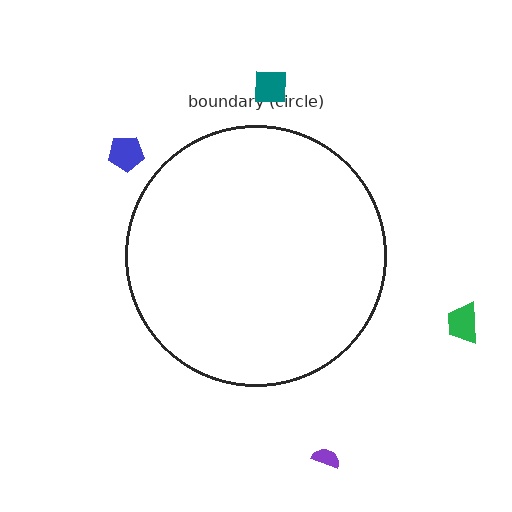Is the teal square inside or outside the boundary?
Outside.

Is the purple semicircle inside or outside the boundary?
Outside.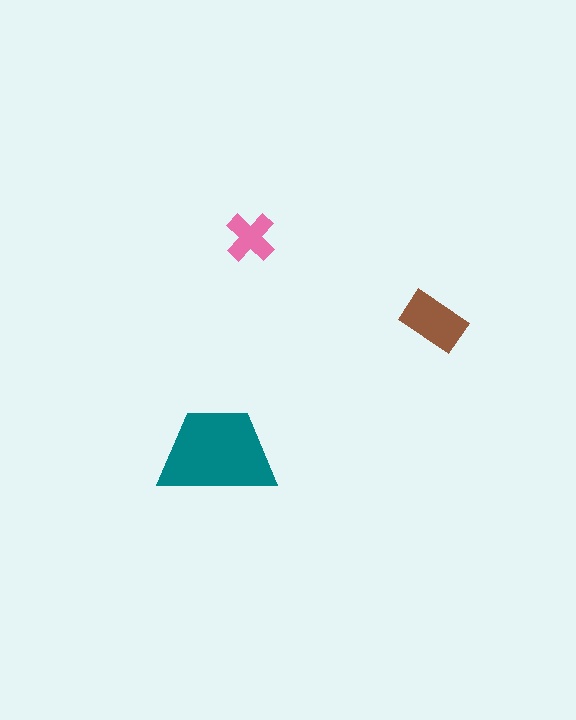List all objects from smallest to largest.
The pink cross, the brown rectangle, the teal trapezoid.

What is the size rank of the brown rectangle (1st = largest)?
2nd.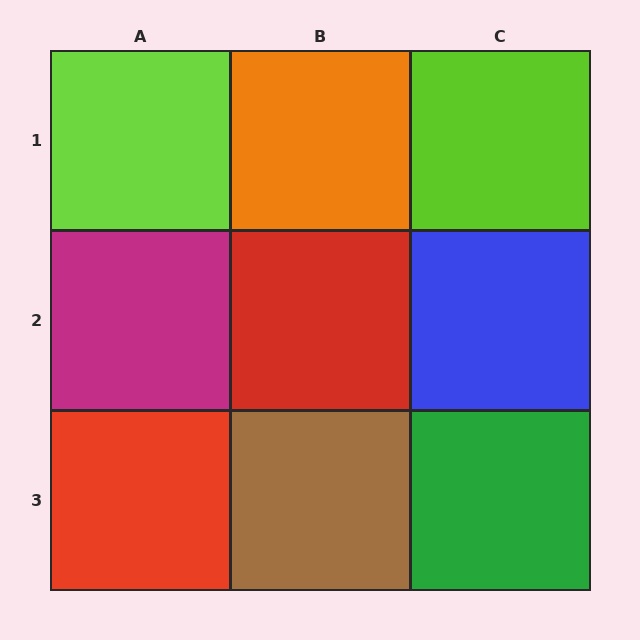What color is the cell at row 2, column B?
Red.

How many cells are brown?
1 cell is brown.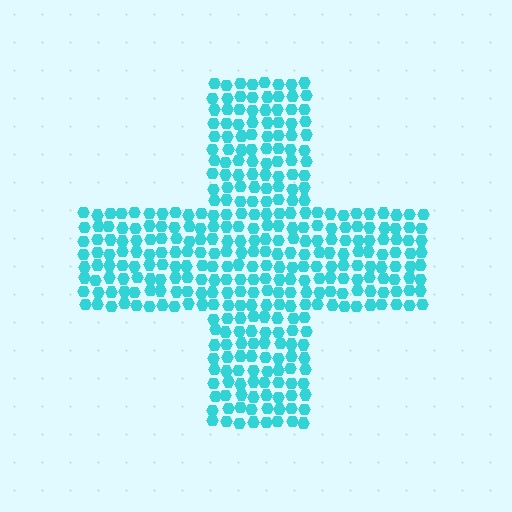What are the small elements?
The small elements are hexagons.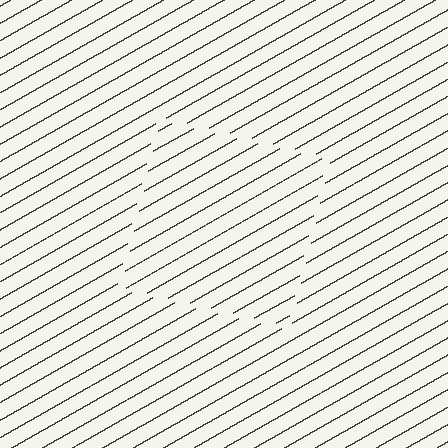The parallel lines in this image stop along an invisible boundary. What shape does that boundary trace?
An illusory square. The interior of the shape contains the same grating, shifted by half a period — the contour is defined by the phase discontinuity where line-ends from the inner and outer gratings abut.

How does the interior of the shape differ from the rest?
The interior of the shape contains the same grating, shifted by half a period — the contour is defined by the phase discontinuity where line-ends from the inner and outer gratings abut.